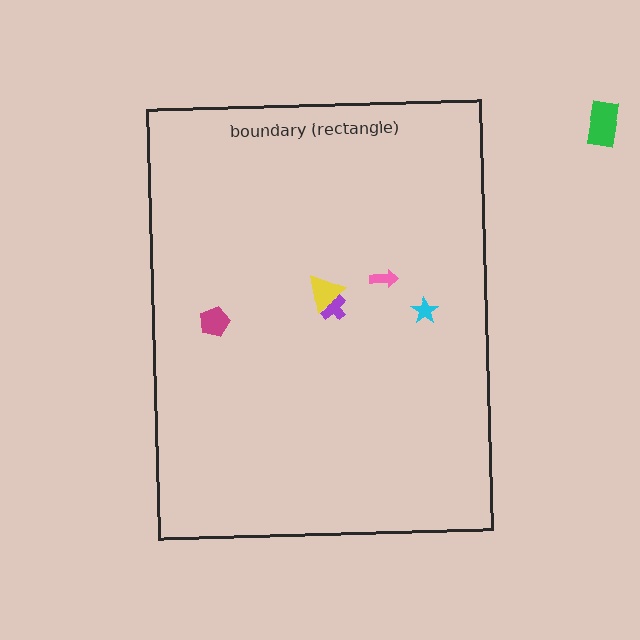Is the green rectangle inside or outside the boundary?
Outside.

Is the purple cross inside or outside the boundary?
Inside.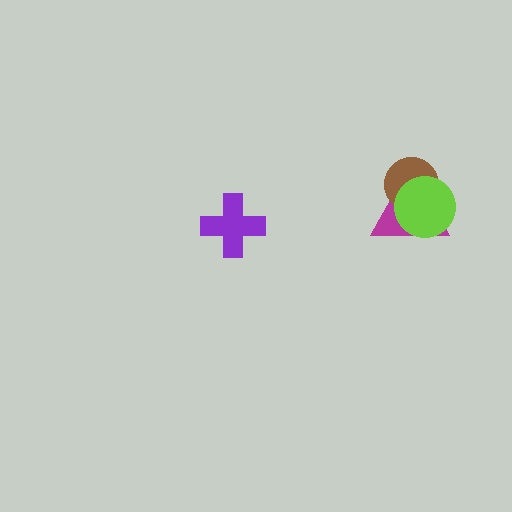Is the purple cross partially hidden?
No, no other shape covers it.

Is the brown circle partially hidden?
Yes, it is partially covered by another shape.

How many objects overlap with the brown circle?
2 objects overlap with the brown circle.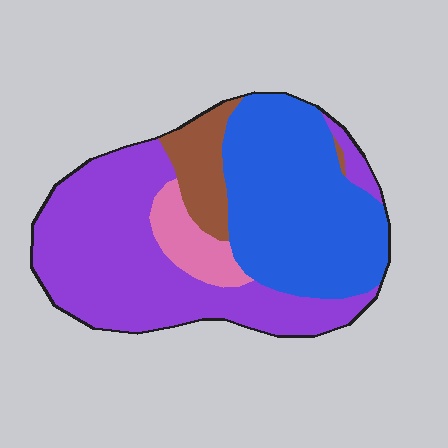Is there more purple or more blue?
Purple.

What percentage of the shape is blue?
Blue covers roughly 40% of the shape.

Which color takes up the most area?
Purple, at roughly 45%.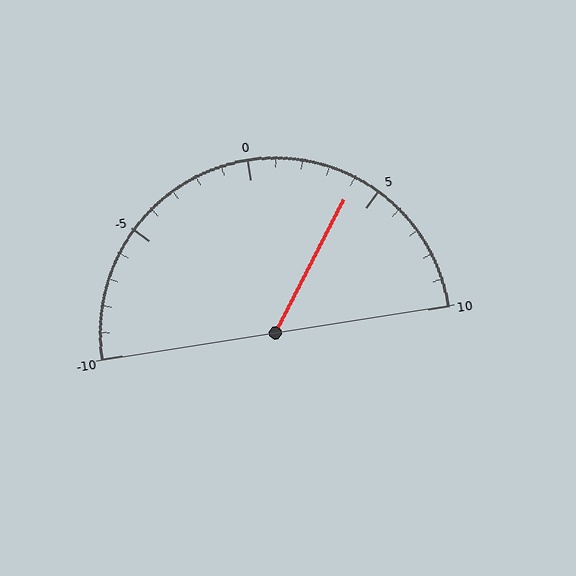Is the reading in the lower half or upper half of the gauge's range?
The reading is in the upper half of the range (-10 to 10).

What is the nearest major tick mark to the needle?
The nearest major tick mark is 5.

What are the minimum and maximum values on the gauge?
The gauge ranges from -10 to 10.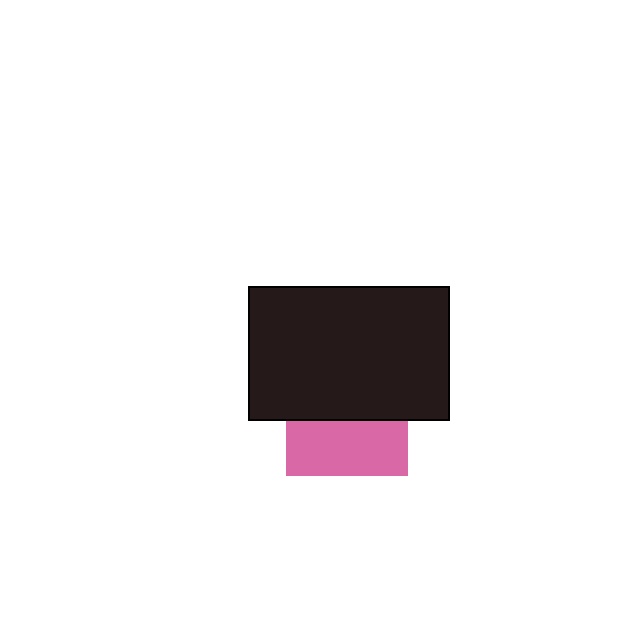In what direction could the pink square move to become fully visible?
The pink square could move down. That would shift it out from behind the black rectangle entirely.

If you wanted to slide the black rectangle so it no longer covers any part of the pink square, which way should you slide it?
Slide it up — that is the most direct way to separate the two shapes.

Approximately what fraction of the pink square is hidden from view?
Roughly 56% of the pink square is hidden behind the black rectangle.